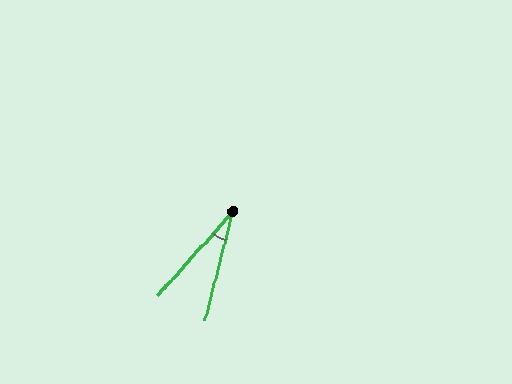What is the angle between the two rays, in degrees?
Approximately 27 degrees.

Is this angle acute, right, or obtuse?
It is acute.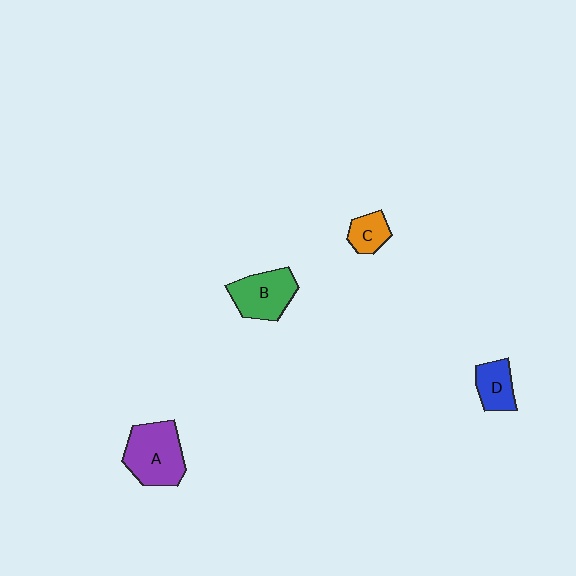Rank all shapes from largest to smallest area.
From largest to smallest: A (purple), B (green), D (blue), C (orange).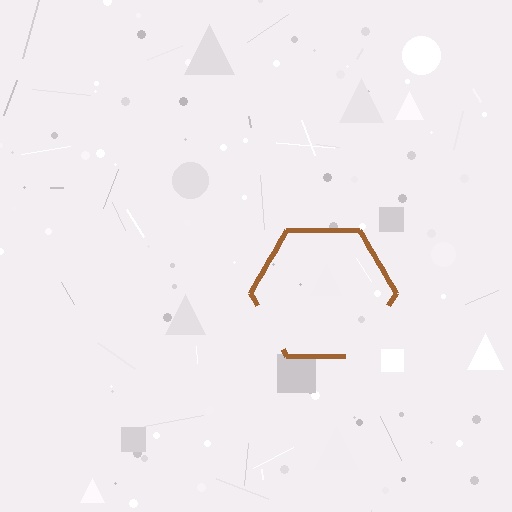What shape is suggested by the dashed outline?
The dashed outline suggests a hexagon.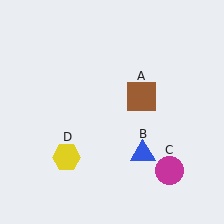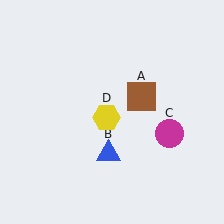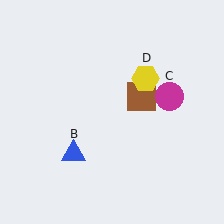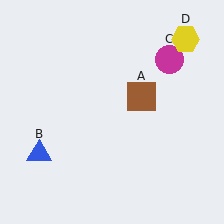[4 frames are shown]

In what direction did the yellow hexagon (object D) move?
The yellow hexagon (object D) moved up and to the right.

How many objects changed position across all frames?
3 objects changed position: blue triangle (object B), magenta circle (object C), yellow hexagon (object D).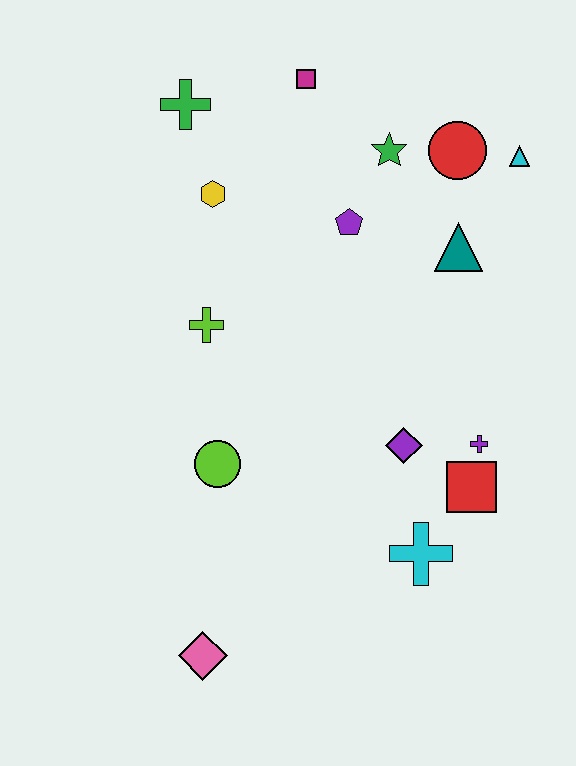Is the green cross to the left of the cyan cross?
Yes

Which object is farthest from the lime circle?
The cyan triangle is farthest from the lime circle.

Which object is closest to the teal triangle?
The red circle is closest to the teal triangle.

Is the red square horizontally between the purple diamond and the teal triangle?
No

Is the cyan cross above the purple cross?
No